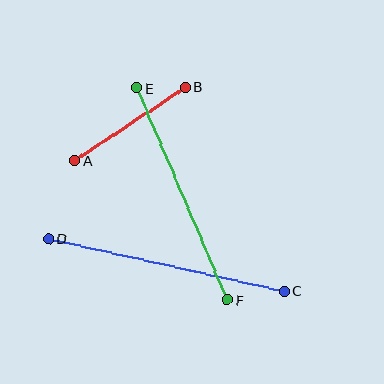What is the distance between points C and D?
The distance is approximately 241 pixels.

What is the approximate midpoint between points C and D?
The midpoint is at approximately (166, 265) pixels.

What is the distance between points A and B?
The distance is approximately 133 pixels.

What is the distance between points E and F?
The distance is approximately 230 pixels.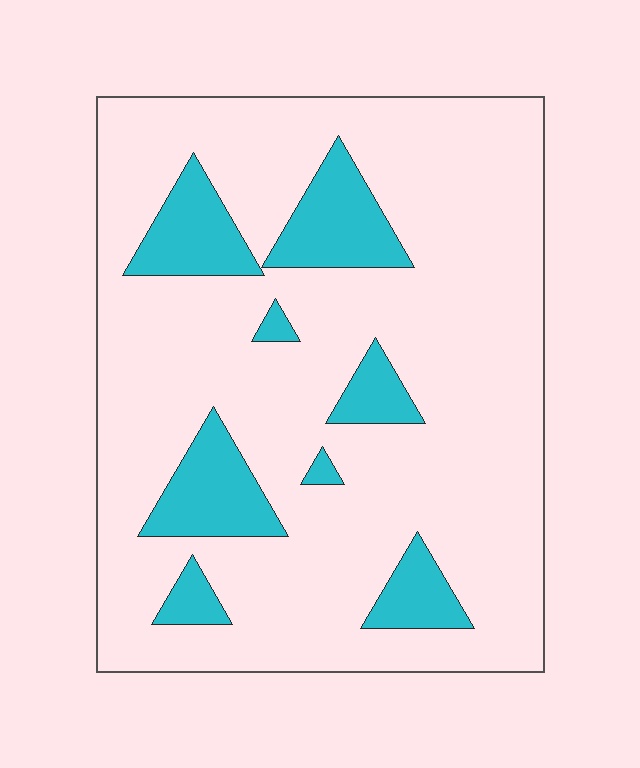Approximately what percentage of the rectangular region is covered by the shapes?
Approximately 15%.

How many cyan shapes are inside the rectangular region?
8.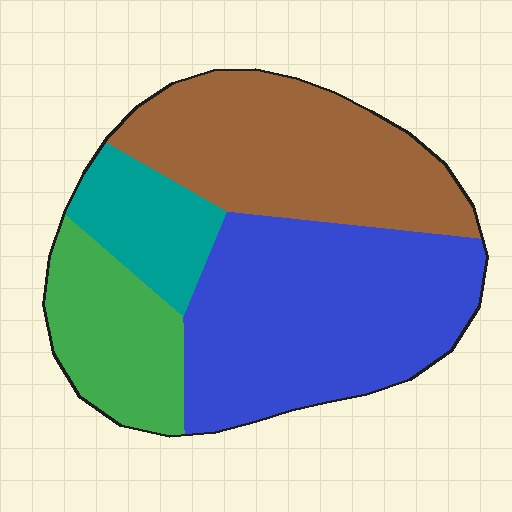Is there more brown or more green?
Brown.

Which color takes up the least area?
Teal, at roughly 10%.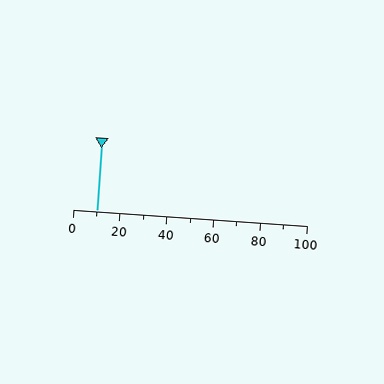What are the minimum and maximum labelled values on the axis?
The axis runs from 0 to 100.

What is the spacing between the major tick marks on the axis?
The major ticks are spaced 20 apart.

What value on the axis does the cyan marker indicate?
The marker indicates approximately 10.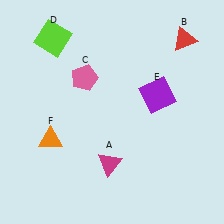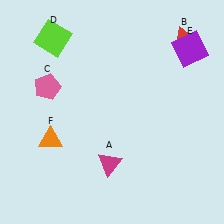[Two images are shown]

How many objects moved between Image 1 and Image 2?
2 objects moved between the two images.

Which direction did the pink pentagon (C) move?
The pink pentagon (C) moved left.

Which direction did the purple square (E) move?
The purple square (E) moved up.